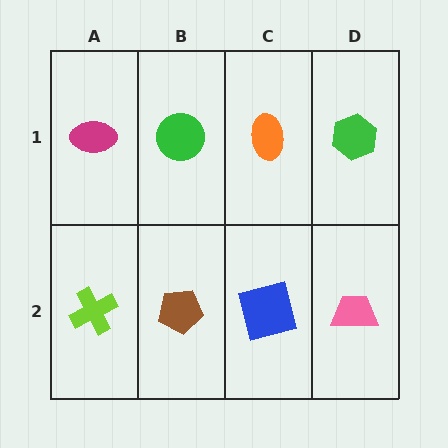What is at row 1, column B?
A green circle.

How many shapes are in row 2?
4 shapes.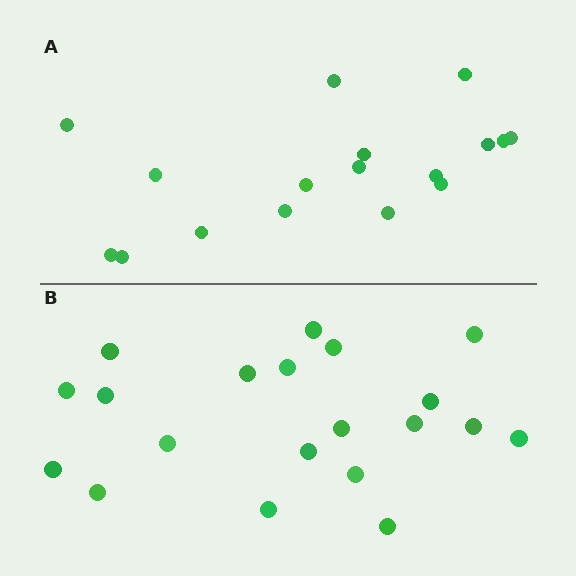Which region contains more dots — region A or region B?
Region B (the bottom region) has more dots.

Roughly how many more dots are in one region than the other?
Region B has just a few more — roughly 2 or 3 more dots than region A.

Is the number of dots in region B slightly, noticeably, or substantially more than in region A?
Region B has only slightly more — the two regions are fairly close. The ratio is roughly 1.2 to 1.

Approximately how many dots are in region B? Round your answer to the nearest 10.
About 20 dots.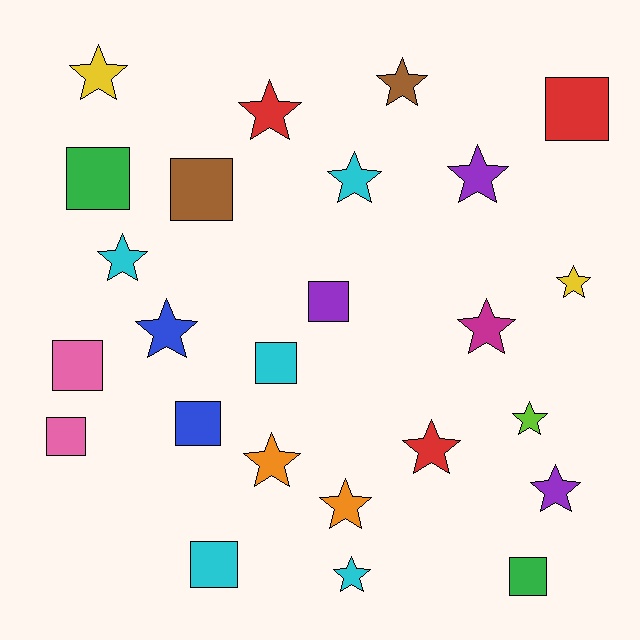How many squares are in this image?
There are 10 squares.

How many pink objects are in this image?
There are 2 pink objects.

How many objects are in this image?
There are 25 objects.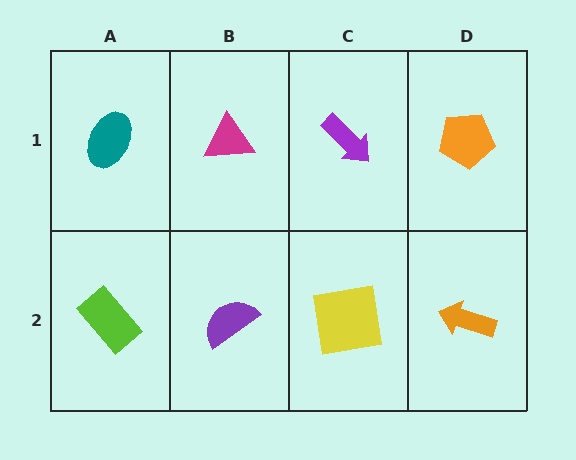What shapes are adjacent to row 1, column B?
A purple semicircle (row 2, column B), a teal ellipse (row 1, column A), a purple arrow (row 1, column C).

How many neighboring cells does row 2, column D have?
2.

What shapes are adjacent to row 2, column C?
A purple arrow (row 1, column C), a purple semicircle (row 2, column B), an orange arrow (row 2, column D).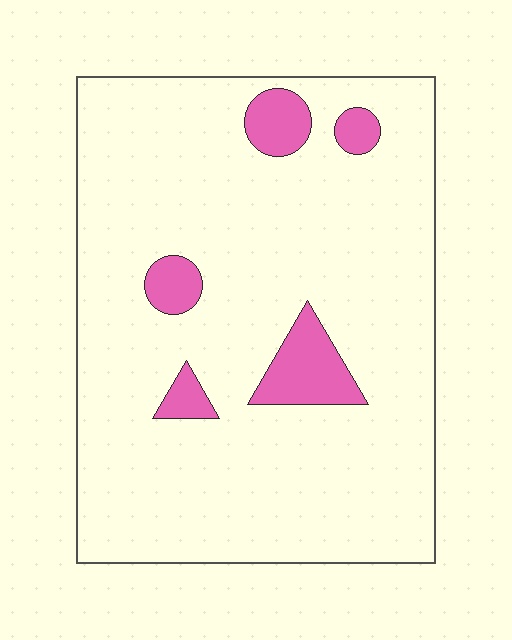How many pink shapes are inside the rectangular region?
5.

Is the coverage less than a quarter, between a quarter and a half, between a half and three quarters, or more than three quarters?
Less than a quarter.